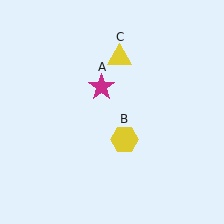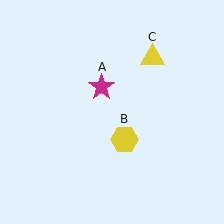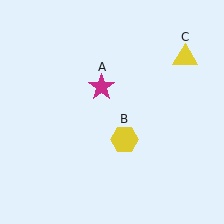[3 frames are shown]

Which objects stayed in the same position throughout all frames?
Magenta star (object A) and yellow hexagon (object B) remained stationary.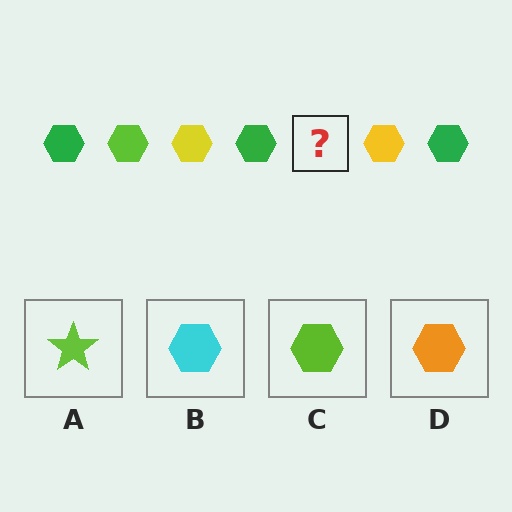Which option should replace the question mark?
Option C.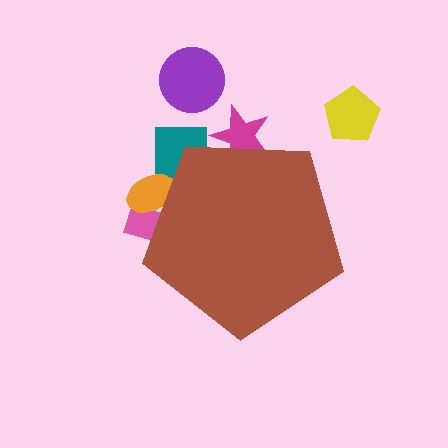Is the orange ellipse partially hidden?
Yes, the orange ellipse is partially hidden behind the brown pentagon.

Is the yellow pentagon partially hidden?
No, the yellow pentagon is fully visible.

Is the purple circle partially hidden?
No, the purple circle is fully visible.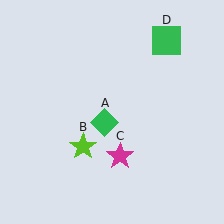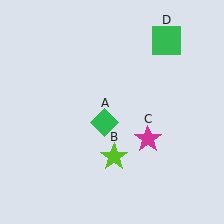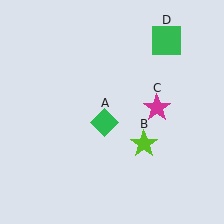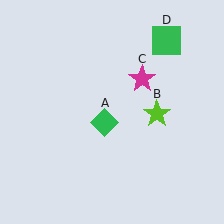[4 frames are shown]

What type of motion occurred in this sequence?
The lime star (object B), magenta star (object C) rotated counterclockwise around the center of the scene.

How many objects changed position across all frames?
2 objects changed position: lime star (object B), magenta star (object C).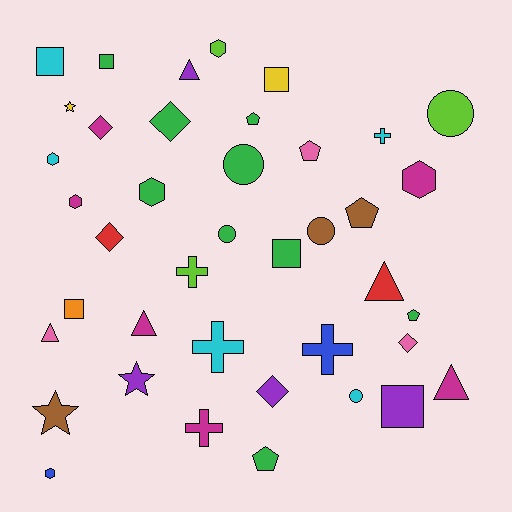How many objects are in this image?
There are 40 objects.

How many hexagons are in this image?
There are 6 hexagons.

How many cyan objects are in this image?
There are 5 cyan objects.